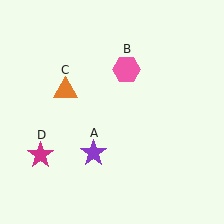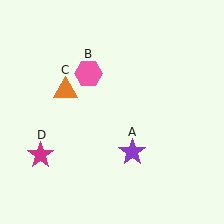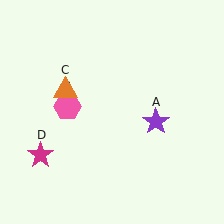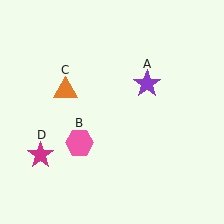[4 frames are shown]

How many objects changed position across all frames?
2 objects changed position: purple star (object A), pink hexagon (object B).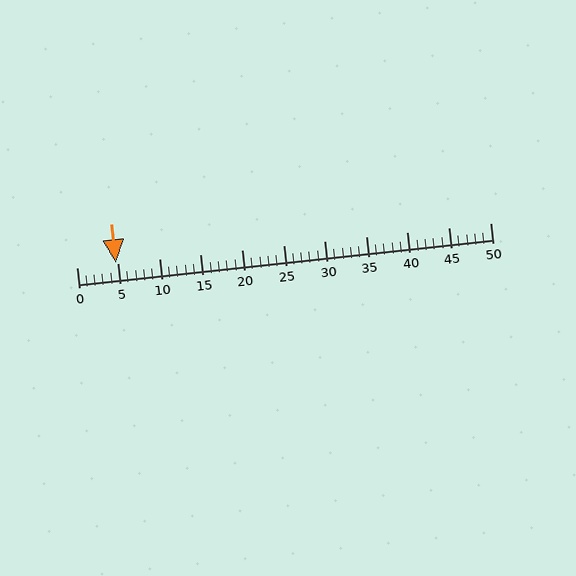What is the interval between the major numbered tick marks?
The major tick marks are spaced 5 units apart.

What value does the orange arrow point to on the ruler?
The orange arrow points to approximately 5.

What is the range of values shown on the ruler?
The ruler shows values from 0 to 50.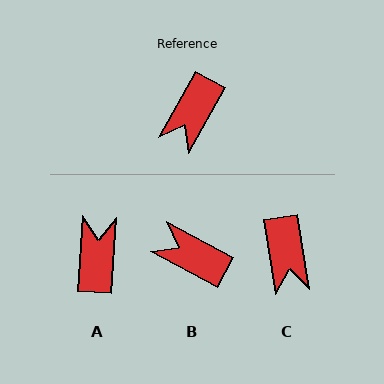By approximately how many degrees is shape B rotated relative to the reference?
Approximately 89 degrees clockwise.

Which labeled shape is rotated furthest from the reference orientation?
A, about 155 degrees away.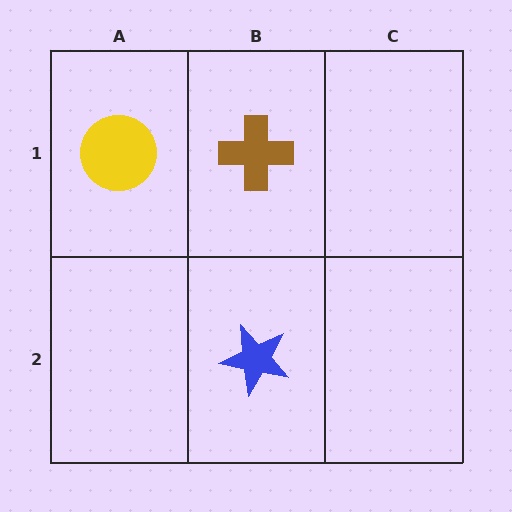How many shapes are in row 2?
1 shape.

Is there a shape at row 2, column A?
No, that cell is empty.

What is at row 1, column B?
A brown cross.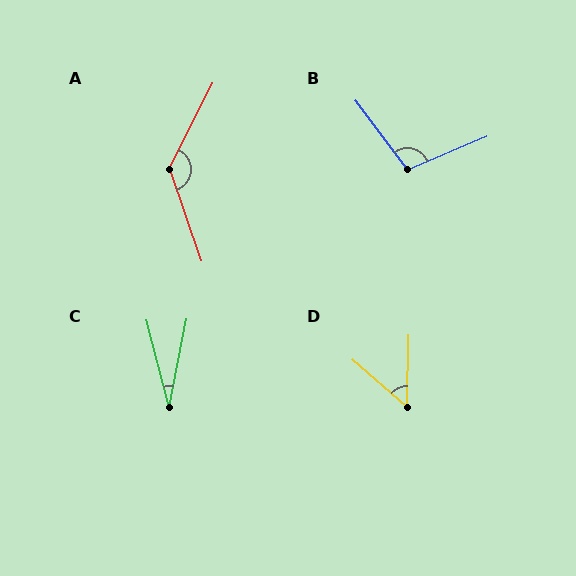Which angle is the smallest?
C, at approximately 25 degrees.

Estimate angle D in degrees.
Approximately 50 degrees.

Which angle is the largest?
A, at approximately 135 degrees.